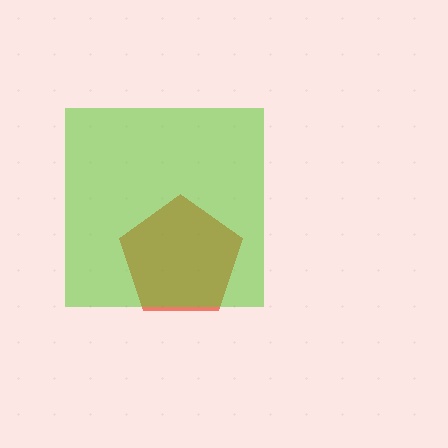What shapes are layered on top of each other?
The layered shapes are: a red pentagon, a lime square.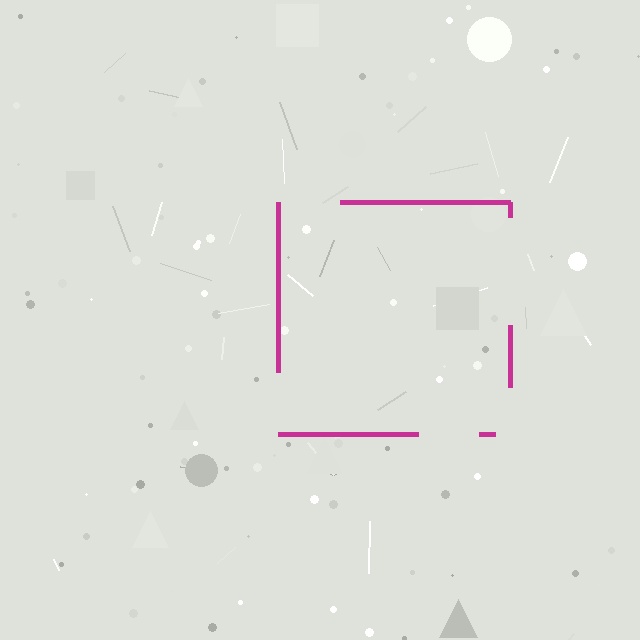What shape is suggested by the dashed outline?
The dashed outline suggests a square.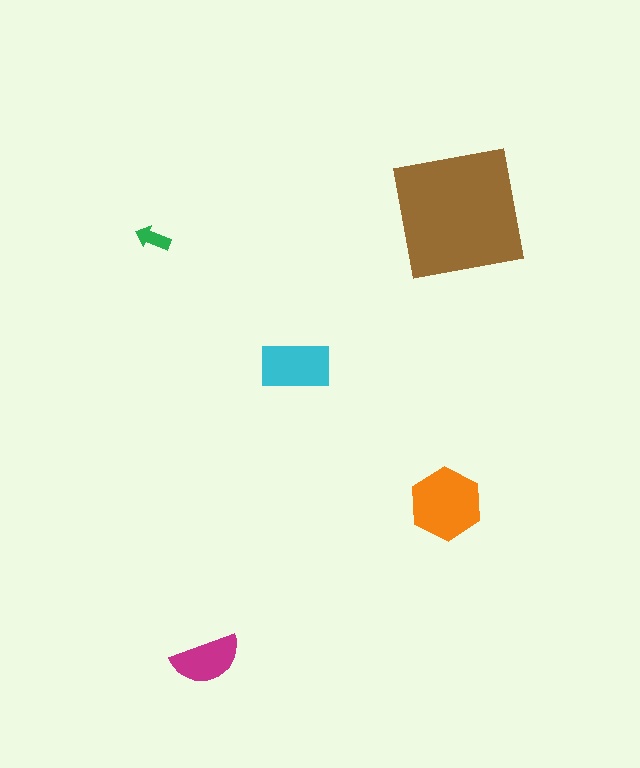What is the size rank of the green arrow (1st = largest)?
5th.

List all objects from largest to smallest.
The brown square, the orange hexagon, the cyan rectangle, the magenta semicircle, the green arrow.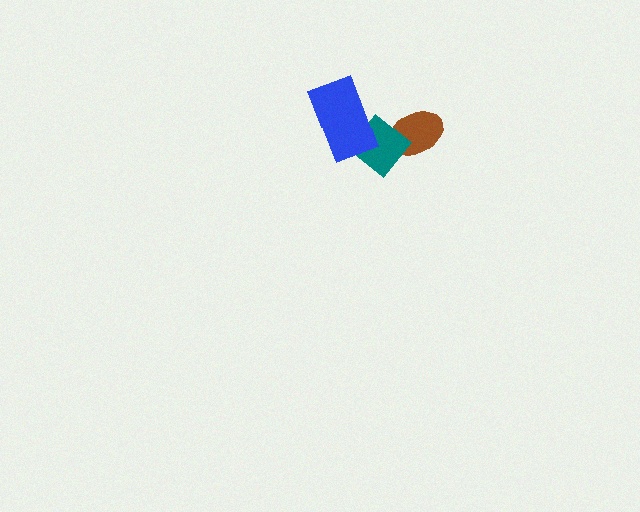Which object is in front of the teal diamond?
The blue rectangle is in front of the teal diamond.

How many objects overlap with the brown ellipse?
1 object overlaps with the brown ellipse.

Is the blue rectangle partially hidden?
No, no other shape covers it.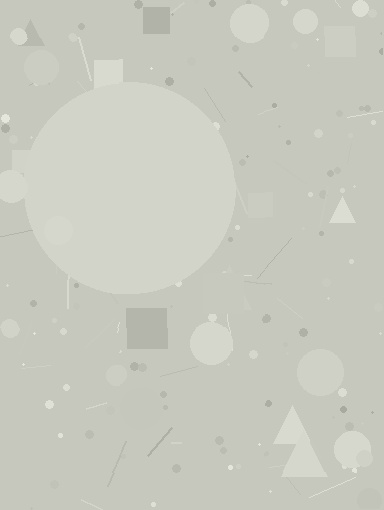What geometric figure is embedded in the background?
A circle is embedded in the background.